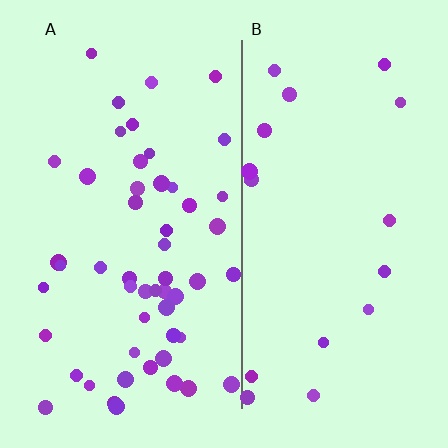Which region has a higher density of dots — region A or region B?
A (the left).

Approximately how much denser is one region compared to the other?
Approximately 2.7× — region A over region B.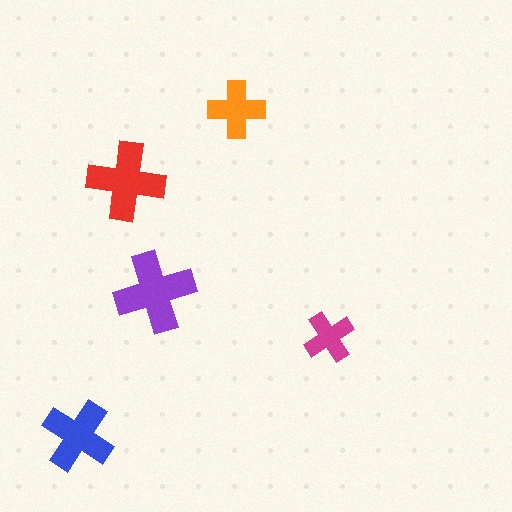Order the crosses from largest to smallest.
the purple one, the red one, the blue one, the orange one, the magenta one.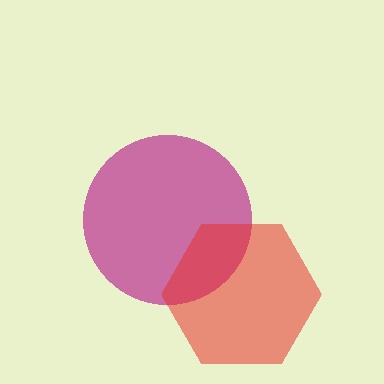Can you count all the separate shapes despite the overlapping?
Yes, there are 2 separate shapes.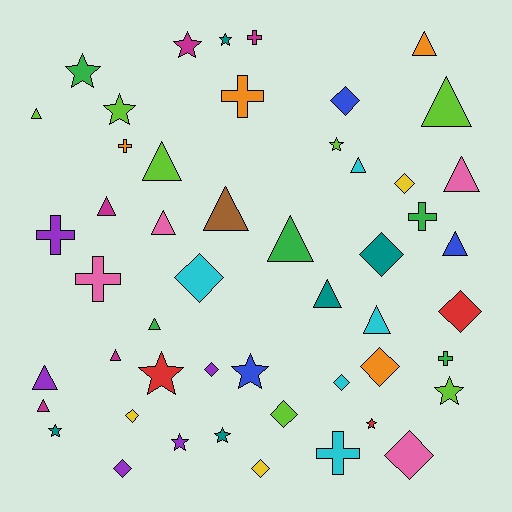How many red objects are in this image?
There are 3 red objects.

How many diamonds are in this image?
There are 13 diamonds.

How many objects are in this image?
There are 50 objects.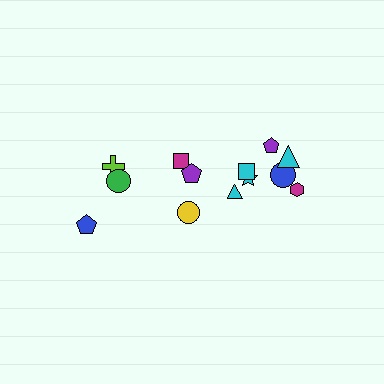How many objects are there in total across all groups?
There are 13 objects.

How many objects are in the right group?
There are 8 objects.